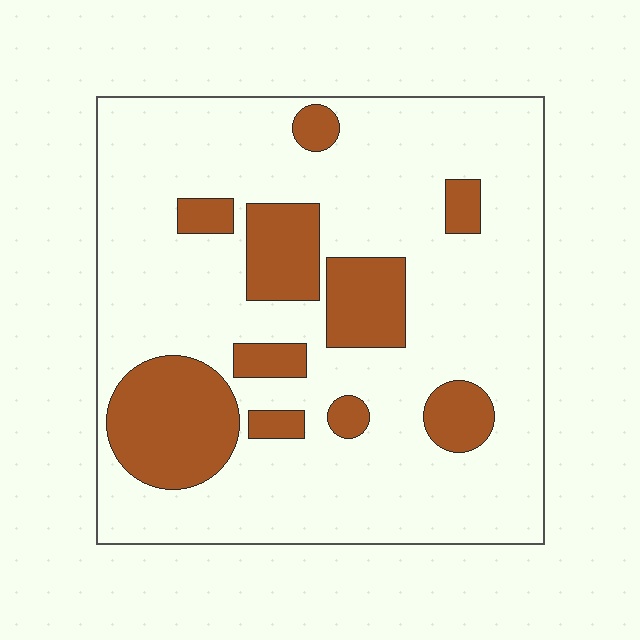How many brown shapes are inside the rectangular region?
10.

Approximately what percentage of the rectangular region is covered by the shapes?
Approximately 20%.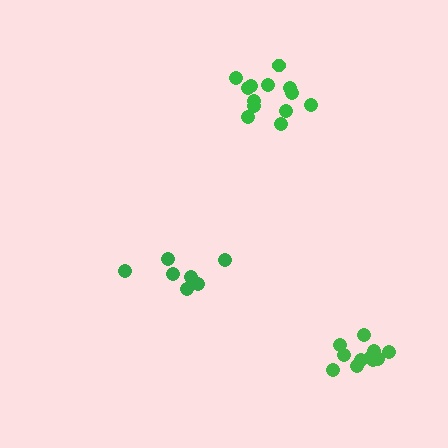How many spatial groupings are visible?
There are 3 spatial groupings.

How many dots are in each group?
Group 1: 13 dots, Group 2: 8 dots, Group 3: 11 dots (32 total).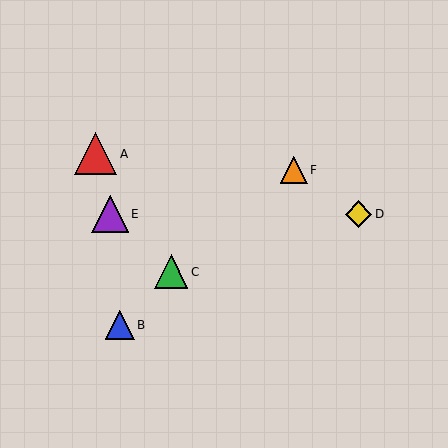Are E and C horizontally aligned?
No, E is at y≈214 and C is at y≈272.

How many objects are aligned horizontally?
2 objects (D, E) are aligned horizontally.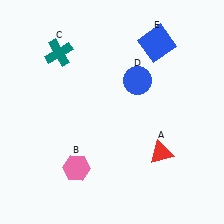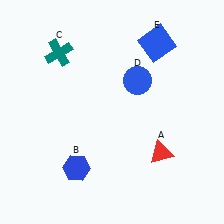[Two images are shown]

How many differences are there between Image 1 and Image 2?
There is 1 difference between the two images.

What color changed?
The hexagon (B) changed from pink in Image 1 to blue in Image 2.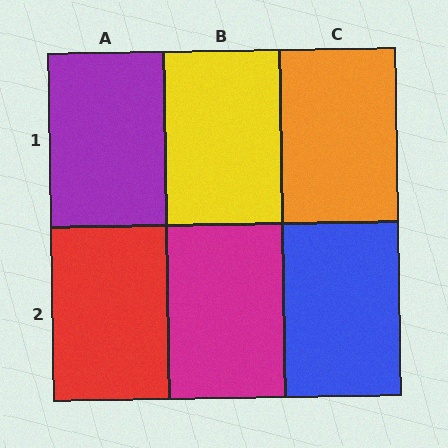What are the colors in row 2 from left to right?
Red, magenta, blue.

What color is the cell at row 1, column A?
Purple.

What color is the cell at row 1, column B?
Yellow.